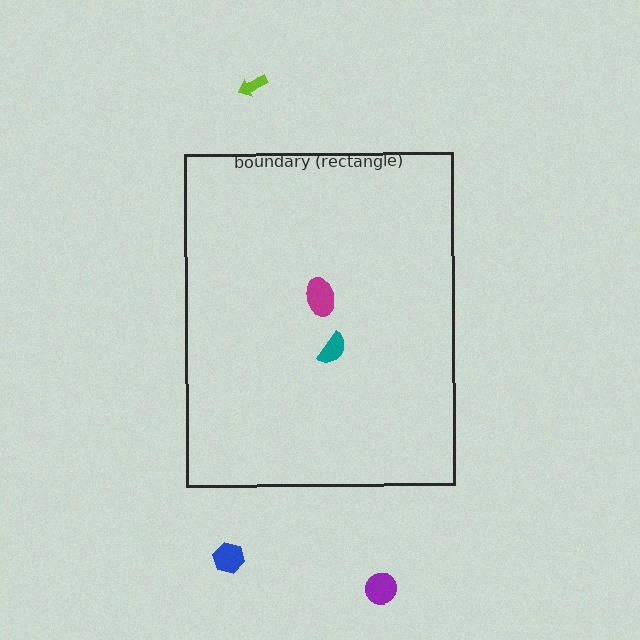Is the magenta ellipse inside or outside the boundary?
Inside.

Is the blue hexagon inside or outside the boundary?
Outside.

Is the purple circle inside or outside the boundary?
Outside.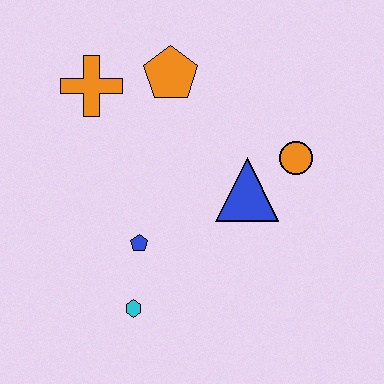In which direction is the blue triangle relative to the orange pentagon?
The blue triangle is below the orange pentagon.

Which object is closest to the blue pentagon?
The cyan hexagon is closest to the blue pentagon.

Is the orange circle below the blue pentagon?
No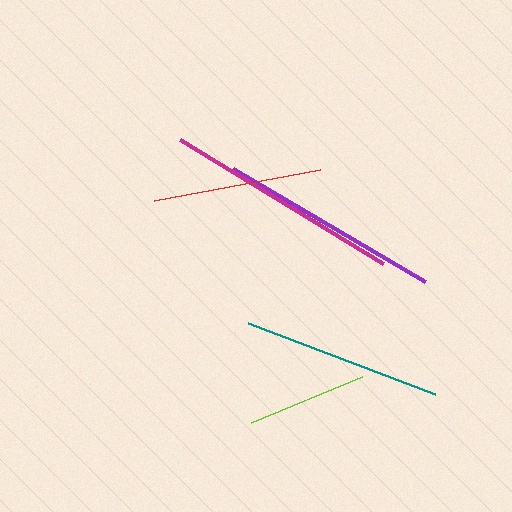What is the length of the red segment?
The red segment is approximately 169 pixels long.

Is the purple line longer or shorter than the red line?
The purple line is longer than the red line.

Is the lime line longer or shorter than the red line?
The red line is longer than the lime line.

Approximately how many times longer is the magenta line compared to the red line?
The magenta line is approximately 1.4 times the length of the red line.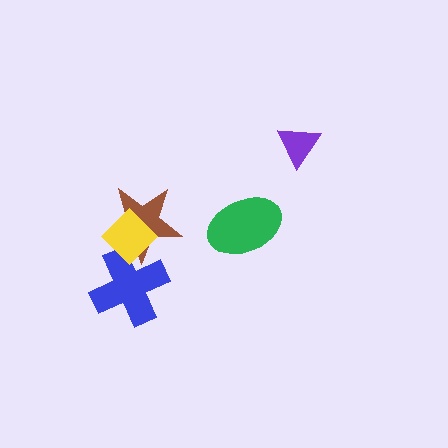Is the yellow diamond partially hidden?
No, no other shape covers it.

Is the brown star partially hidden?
Yes, it is partially covered by another shape.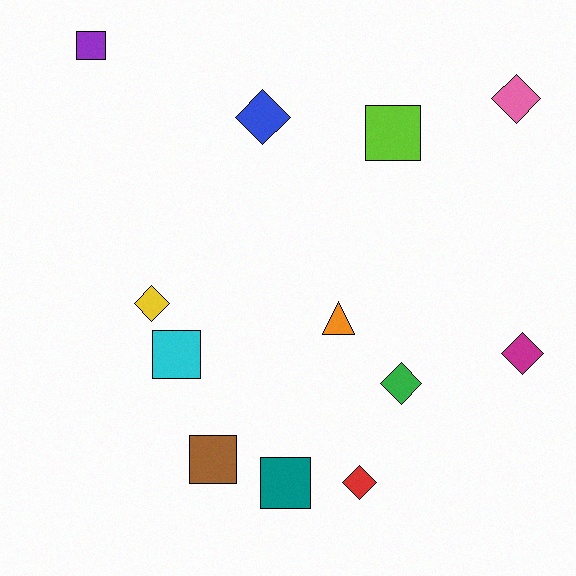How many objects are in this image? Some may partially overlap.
There are 12 objects.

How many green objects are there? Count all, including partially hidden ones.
There is 1 green object.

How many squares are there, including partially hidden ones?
There are 5 squares.